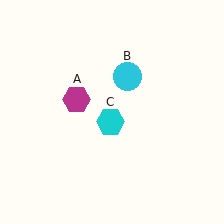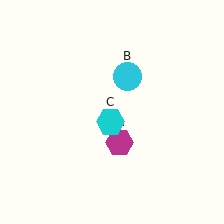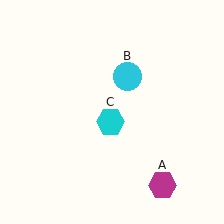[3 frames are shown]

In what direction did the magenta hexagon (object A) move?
The magenta hexagon (object A) moved down and to the right.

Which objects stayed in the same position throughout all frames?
Cyan circle (object B) and cyan hexagon (object C) remained stationary.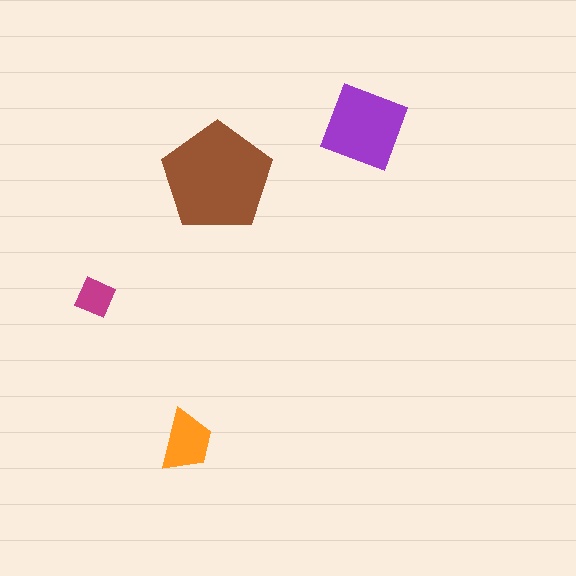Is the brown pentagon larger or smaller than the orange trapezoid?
Larger.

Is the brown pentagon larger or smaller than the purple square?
Larger.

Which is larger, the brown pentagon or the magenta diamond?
The brown pentagon.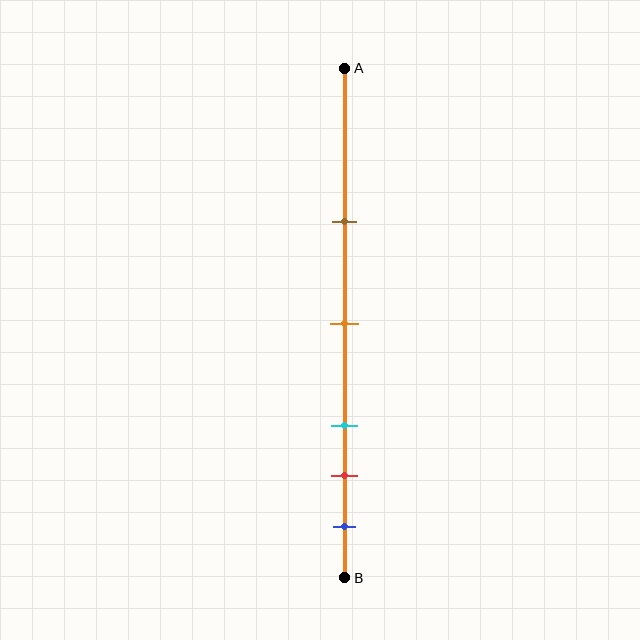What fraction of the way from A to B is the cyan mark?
The cyan mark is approximately 70% (0.7) of the way from A to B.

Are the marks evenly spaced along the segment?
No, the marks are not evenly spaced.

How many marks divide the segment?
There are 5 marks dividing the segment.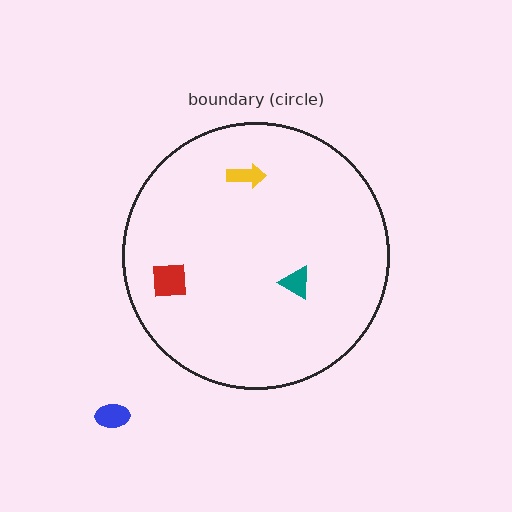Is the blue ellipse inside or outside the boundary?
Outside.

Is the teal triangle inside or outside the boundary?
Inside.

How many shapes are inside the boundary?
3 inside, 1 outside.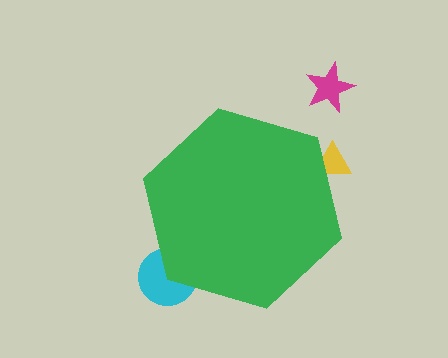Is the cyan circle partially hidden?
Yes, the cyan circle is partially hidden behind the green hexagon.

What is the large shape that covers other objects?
A green hexagon.